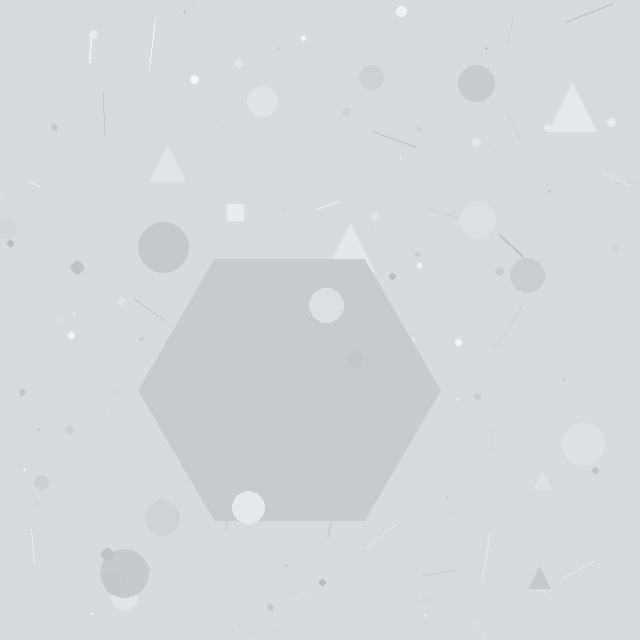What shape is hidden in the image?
A hexagon is hidden in the image.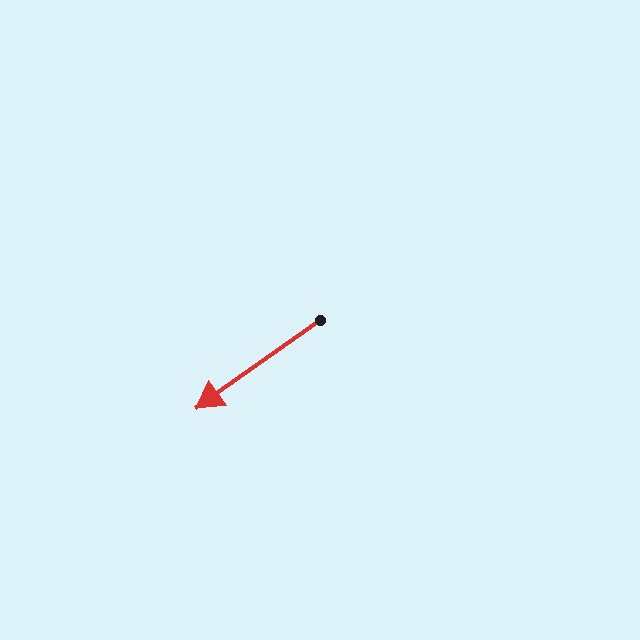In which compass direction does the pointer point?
Southwest.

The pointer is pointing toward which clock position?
Roughly 8 o'clock.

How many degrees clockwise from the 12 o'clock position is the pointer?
Approximately 234 degrees.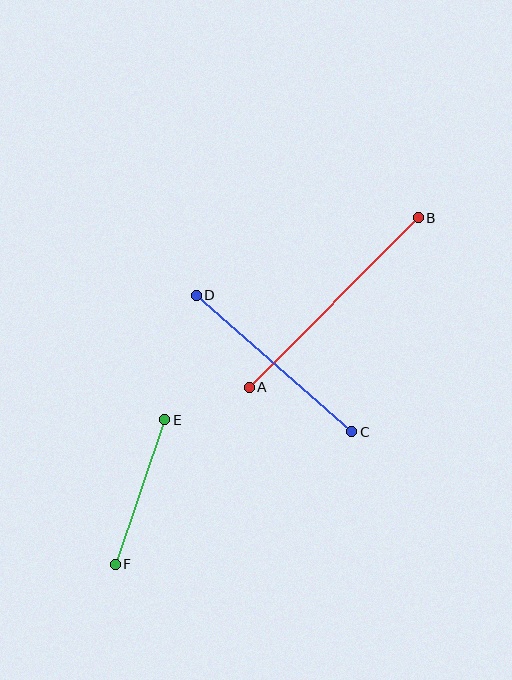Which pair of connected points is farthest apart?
Points A and B are farthest apart.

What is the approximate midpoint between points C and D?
The midpoint is at approximately (274, 363) pixels.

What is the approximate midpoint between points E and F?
The midpoint is at approximately (140, 492) pixels.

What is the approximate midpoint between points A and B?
The midpoint is at approximately (334, 302) pixels.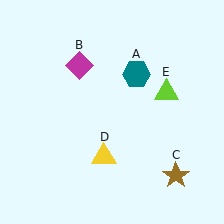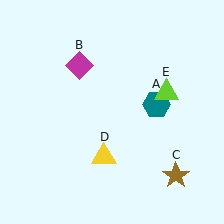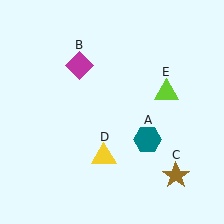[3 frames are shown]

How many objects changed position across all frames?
1 object changed position: teal hexagon (object A).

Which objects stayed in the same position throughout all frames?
Magenta diamond (object B) and brown star (object C) and yellow triangle (object D) and lime triangle (object E) remained stationary.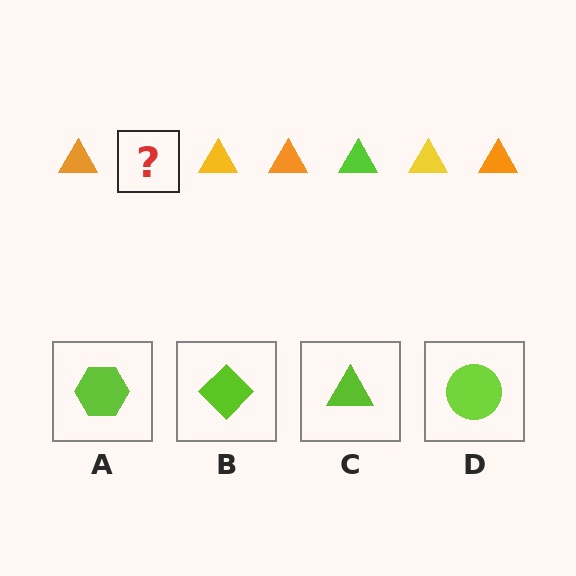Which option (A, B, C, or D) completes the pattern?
C.